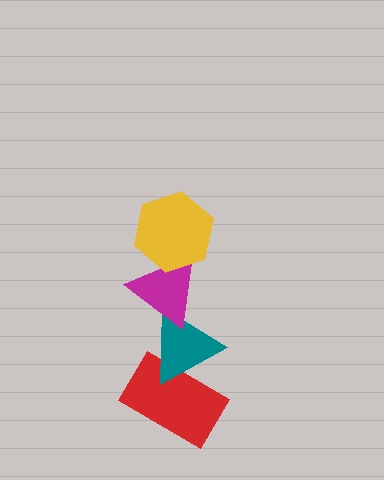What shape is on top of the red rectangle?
The teal triangle is on top of the red rectangle.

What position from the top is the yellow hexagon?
The yellow hexagon is 1st from the top.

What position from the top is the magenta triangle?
The magenta triangle is 2nd from the top.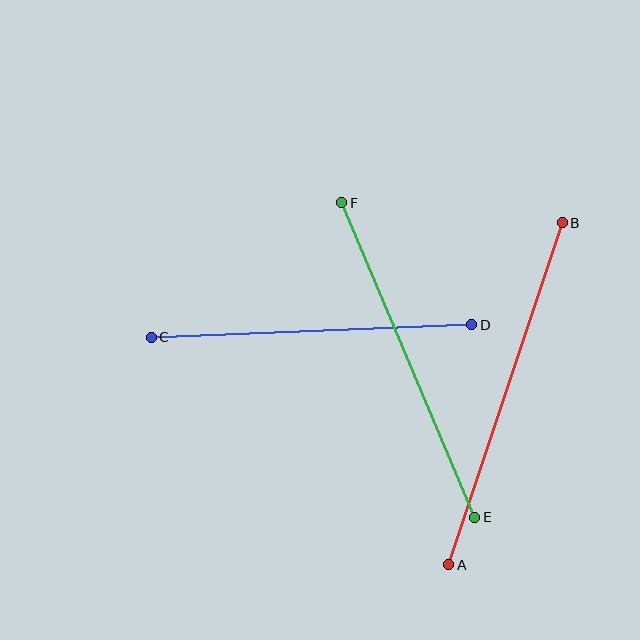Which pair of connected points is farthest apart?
Points A and B are farthest apart.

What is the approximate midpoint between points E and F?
The midpoint is at approximately (408, 360) pixels.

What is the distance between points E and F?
The distance is approximately 341 pixels.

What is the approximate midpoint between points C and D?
The midpoint is at approximately (311, 331) pixels.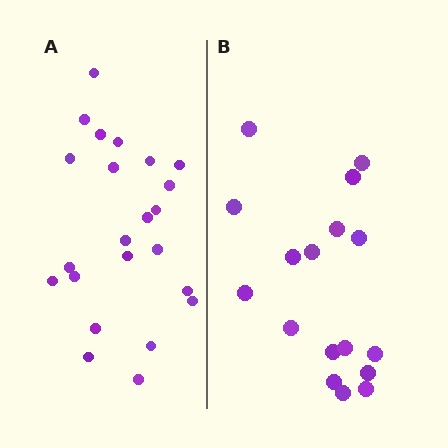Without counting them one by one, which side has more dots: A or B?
Region A (the left region) has more dots.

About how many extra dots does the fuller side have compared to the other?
Region A has about 6 more dots than region B.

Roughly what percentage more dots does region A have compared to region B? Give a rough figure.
About 35% more.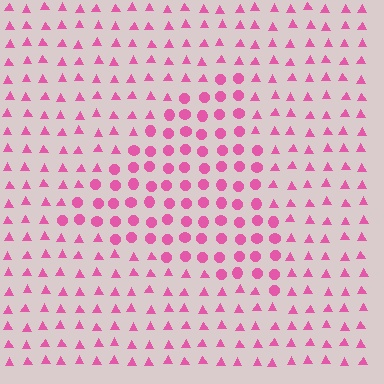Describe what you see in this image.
The image is filled with small pink elements arranged in a uniform grid. A triangle-shaped region contains circles, while the surrounding area contains triangles. The boundary is defined purely by the change in element shape.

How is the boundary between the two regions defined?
The boundary is defined by a change in element shape: circles inside vs. triangles outside. All elements share the same color and spacing.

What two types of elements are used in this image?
The image uses circles inside the triangle region and triangles outside it.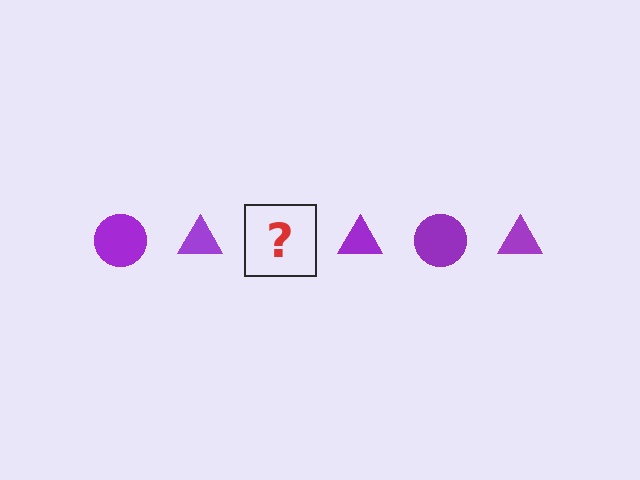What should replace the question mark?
The question mark should be replaced with a purple circle.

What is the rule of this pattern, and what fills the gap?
The rule is that the pattern cycles through circle, triangle shapes in purple. The gap should be filled with a purple circle.